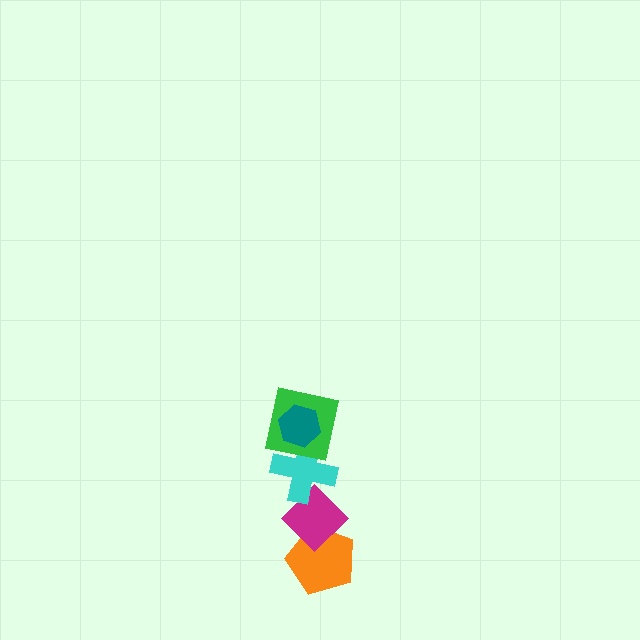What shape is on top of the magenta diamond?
The cyan cross is on top of the magenta diamond.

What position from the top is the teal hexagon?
The teal hexagon is 1st from the top.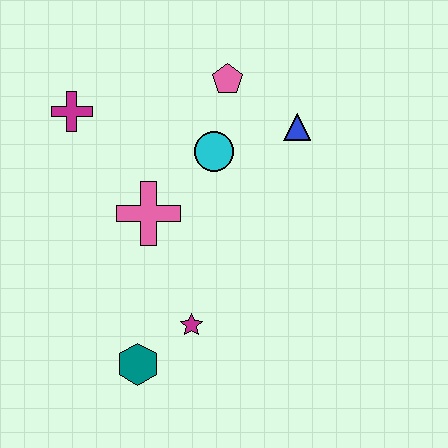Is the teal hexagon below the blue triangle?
Yes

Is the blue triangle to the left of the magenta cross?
No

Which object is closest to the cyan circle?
The pink pentagon is closest to the cyan circle.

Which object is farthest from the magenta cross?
The teal hexagon is farthest from the magenta cross.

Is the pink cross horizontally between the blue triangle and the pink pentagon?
No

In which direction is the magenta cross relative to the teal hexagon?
The magenta cross is above the teal hexagon.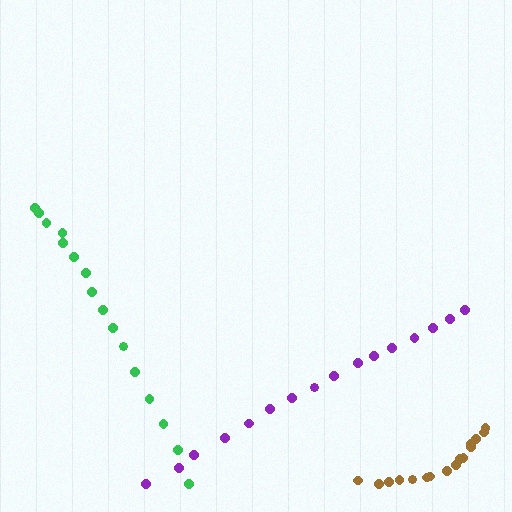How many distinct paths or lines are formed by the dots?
There are 3 distinct paths.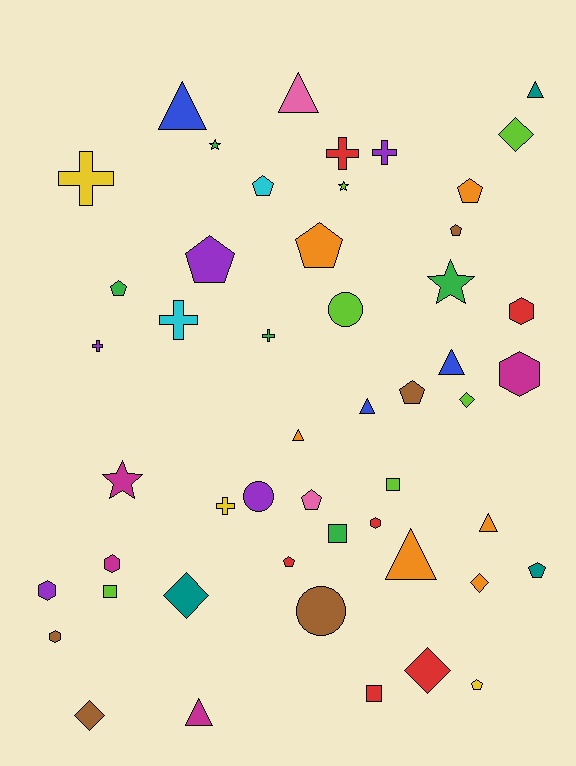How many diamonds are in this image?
There are 6 diamonds.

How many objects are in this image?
There are 50 objects.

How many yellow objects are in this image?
There are 3 yellow objects.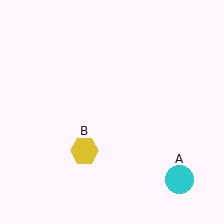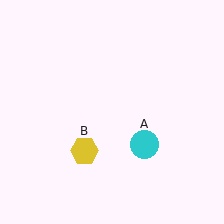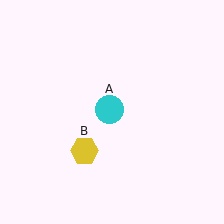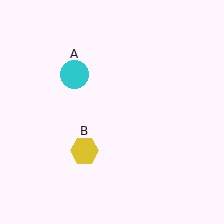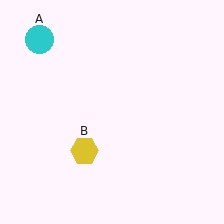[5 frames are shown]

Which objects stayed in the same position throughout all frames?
Yellow hexagon (object B) remained stationary.